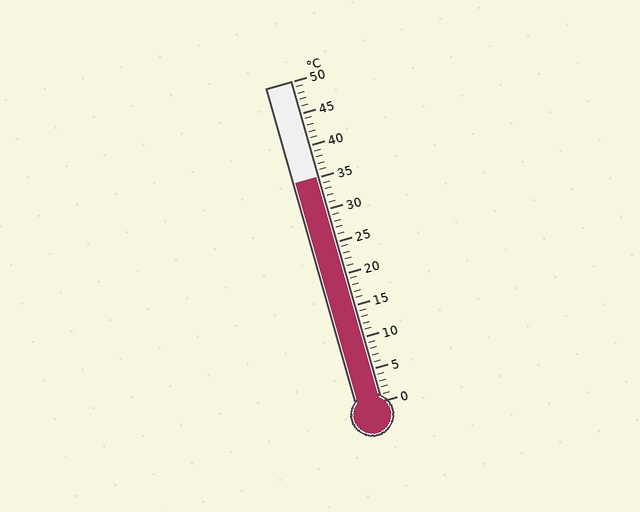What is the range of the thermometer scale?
The thermometer scale ranges from 0°C to 50°C.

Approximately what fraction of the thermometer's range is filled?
The thermometer is filled to approximately 70% of its range.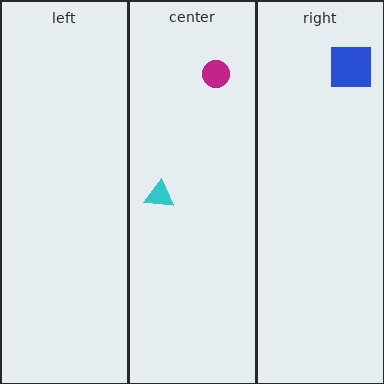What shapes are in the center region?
The cyan triangle, the magenta circle.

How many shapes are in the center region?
2.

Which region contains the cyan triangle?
The center region.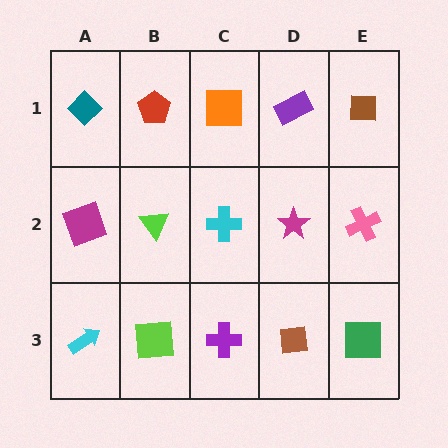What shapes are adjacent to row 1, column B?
A lime triangle (row 2, column B), a teal diamond (row 1, column A), an orange square (row 1, column C).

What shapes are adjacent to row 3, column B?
A lime triangle (row 2, column B), a cyan arrow (row 3, column A), a purple cross (row 3, column C).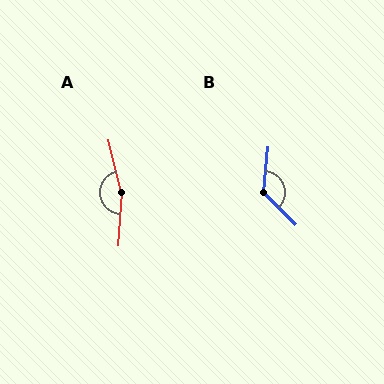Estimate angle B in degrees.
Approximately 130 degrees.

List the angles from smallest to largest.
B (130°), A (162°).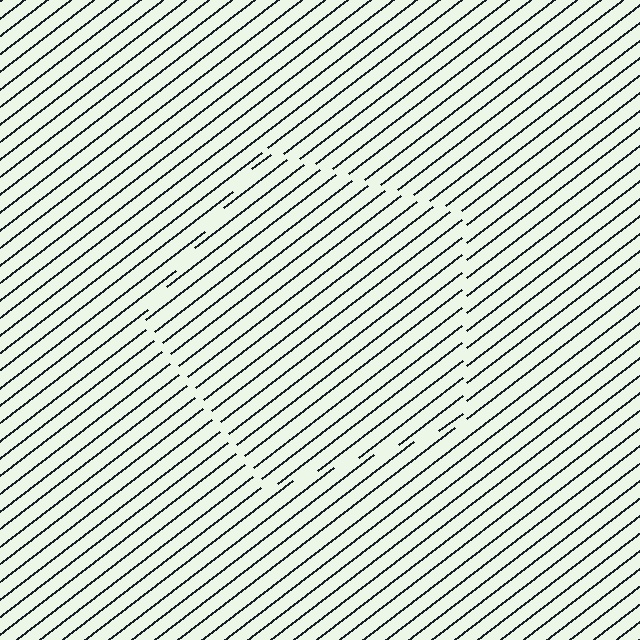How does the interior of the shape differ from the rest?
The interior of the shape contains the same grating, shifted by half a period — the contour is defined by the phase discontinuity where line-ends from the inner and outer gratings abut.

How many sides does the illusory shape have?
5 sides — the line-ends trace a pentagon.